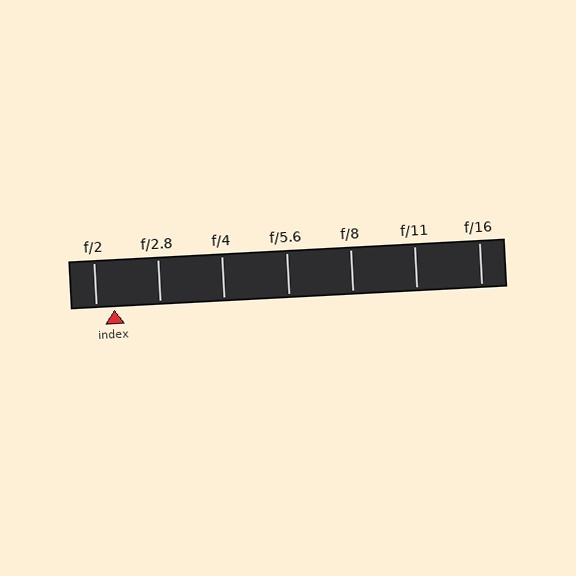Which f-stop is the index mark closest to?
The index mark is closest to f/2.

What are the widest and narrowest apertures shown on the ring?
The widest aperture shown is f/2 and the narrowest is f/16.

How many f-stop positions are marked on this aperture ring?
There are 7 f-stop positions marked.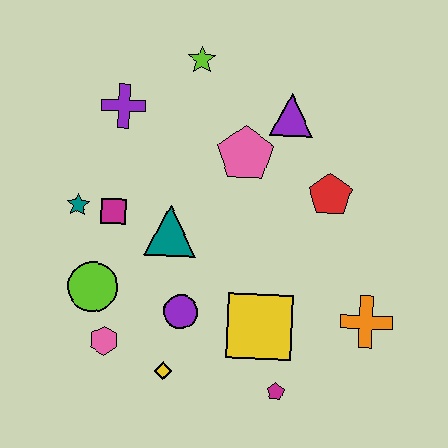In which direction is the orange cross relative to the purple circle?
The orange cross is to the right of the purple circle.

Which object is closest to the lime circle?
The pink hexagon is closest to the lime circle.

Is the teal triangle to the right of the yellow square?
No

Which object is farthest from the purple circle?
The lime star is farthest from the purple circle.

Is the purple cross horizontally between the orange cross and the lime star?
No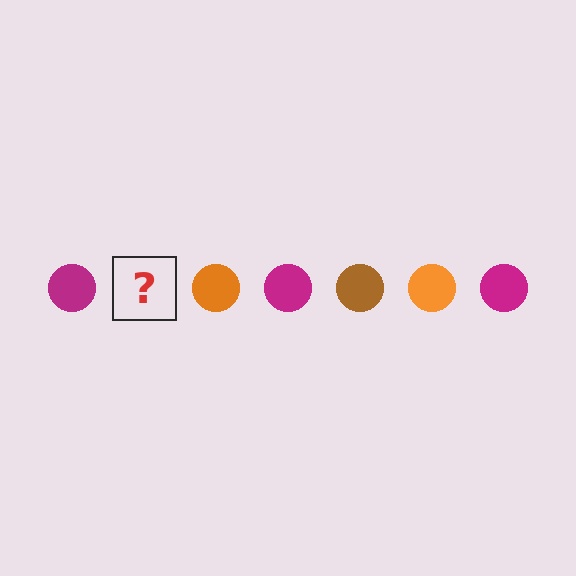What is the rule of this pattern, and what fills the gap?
The rule is that the pattern cycles through magenta, brown, orange circles. The gap should be filled with a brown circle.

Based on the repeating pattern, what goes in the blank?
The blank should be a brown circle.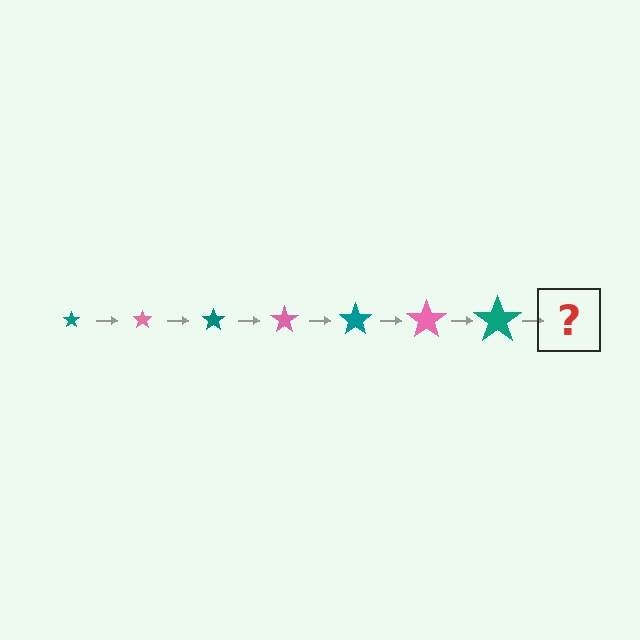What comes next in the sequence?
The next element should be a pink star, larger than the previous one.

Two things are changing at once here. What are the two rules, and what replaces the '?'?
The two rules are that the star grows larger each step and the color cycles through teal and pink. The '?' should be a pink star, larger than the previous one.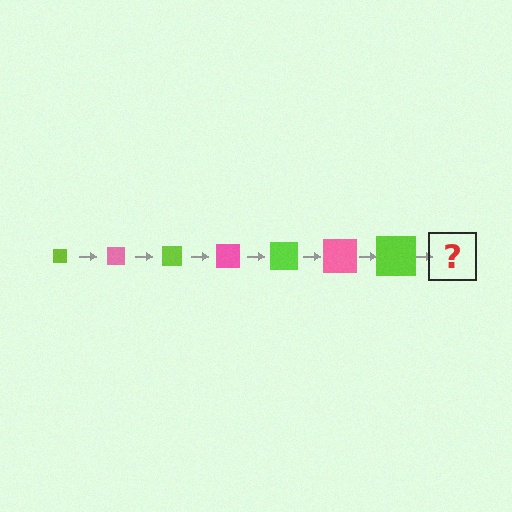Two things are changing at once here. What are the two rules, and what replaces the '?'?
The two rules are that the square grows larger each step and the color cycles through lime and pink. The '?' should be a pink square, larger than the previous one.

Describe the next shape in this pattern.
It should be a pink square, larger than the previous one.